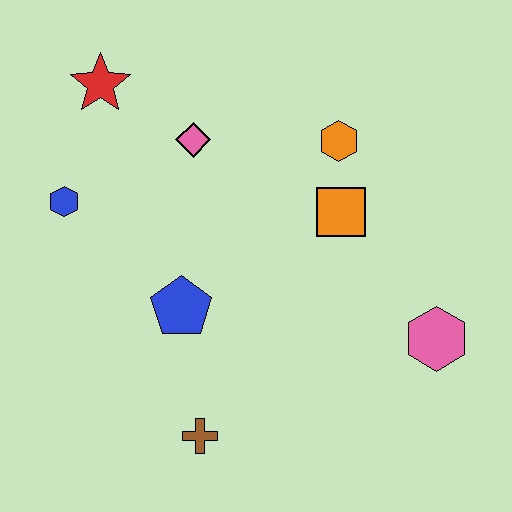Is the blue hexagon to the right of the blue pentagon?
No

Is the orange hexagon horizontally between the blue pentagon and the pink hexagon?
Yes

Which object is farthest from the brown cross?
The red star is farthest from the brown cross.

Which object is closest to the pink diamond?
The red star is closest to the pink diamond.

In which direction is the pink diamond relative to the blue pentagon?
The pink diamond is above the blue pentagon.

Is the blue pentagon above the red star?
No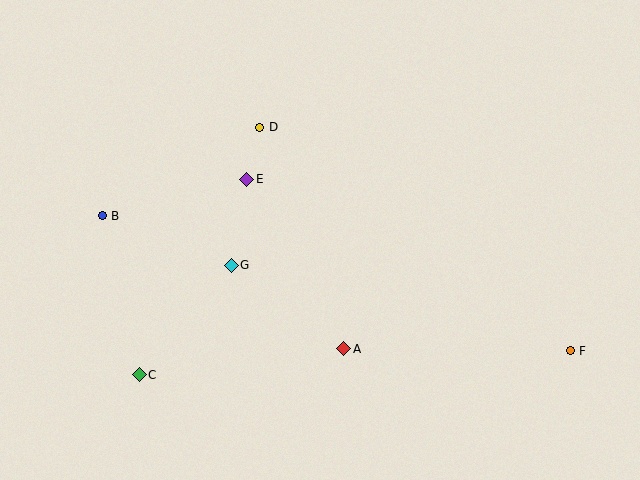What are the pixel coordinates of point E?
Point E is at (247, 179).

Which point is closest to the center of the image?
Point G at (231, 265) is closest to the center.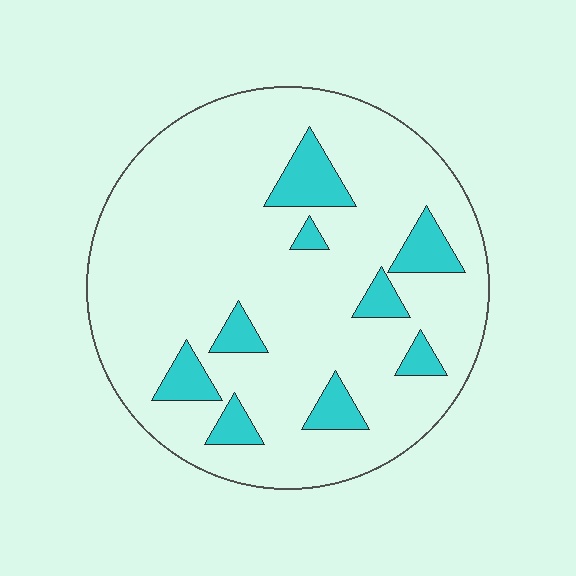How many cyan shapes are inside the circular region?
9.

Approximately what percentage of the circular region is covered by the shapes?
Approximately 15%.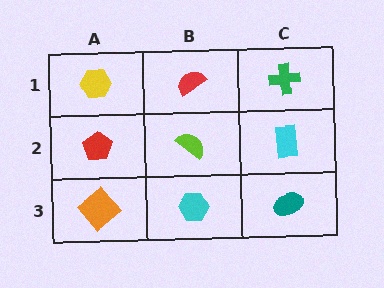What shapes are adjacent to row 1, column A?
A red pentagon (row 2, column A), a red semicircle (row 1, column B).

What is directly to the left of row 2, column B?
A red pentagon.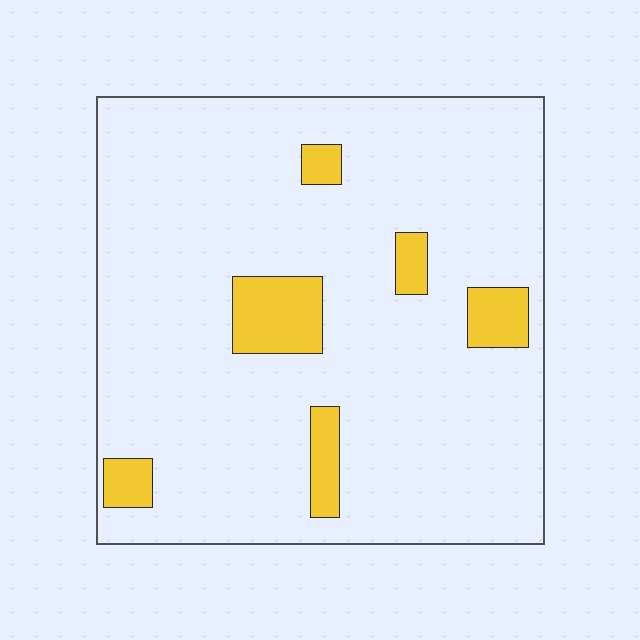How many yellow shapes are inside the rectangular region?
6.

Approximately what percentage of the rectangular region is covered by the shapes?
Approximately 10%.